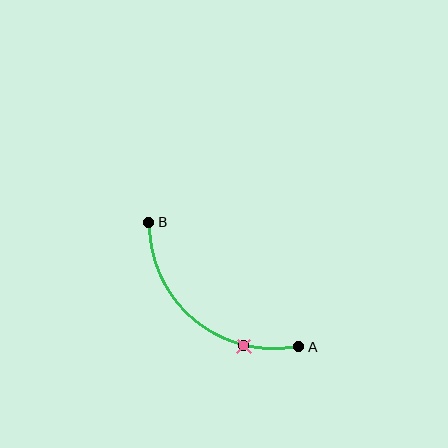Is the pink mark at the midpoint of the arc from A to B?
No. The pink mark lies on the arc but is closer to endpoint A. The arc midpoint would be at the point on the curve equidistant along the arc from both A and B.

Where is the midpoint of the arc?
The arc midpoint is the point on the curve farthest from the straight line joining A and B. It sits below and to the left of that line.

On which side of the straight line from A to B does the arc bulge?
The arc bulges below and to the left of the straight line connecting A and B.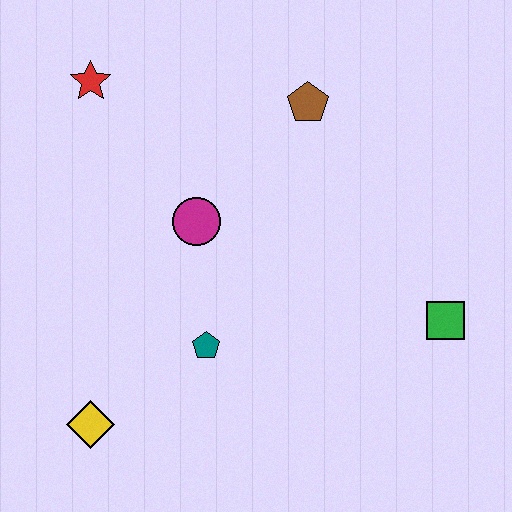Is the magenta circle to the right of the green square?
No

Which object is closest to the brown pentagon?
The magenta circle is closest to the brown pentagon.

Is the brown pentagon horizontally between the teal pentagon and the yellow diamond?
No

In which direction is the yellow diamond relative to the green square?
The yellow diamond is to the left of the green square.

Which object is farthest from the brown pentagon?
The yellow diamond is farthest from the brown pentagon.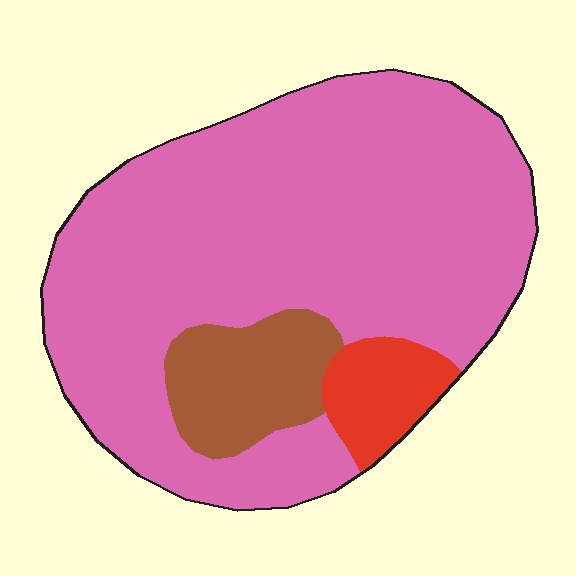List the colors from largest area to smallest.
From largest to smallest: pink, brown, red.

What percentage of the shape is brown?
Brown covers around 10% of the shape.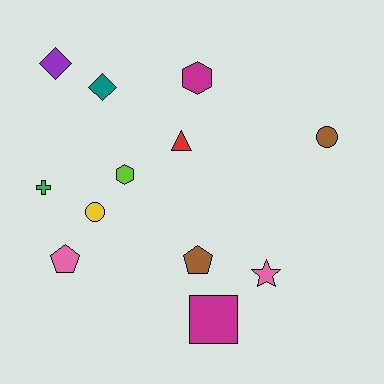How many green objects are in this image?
There is 1 green object.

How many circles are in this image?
There are 2 circles.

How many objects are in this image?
There are 12 objects.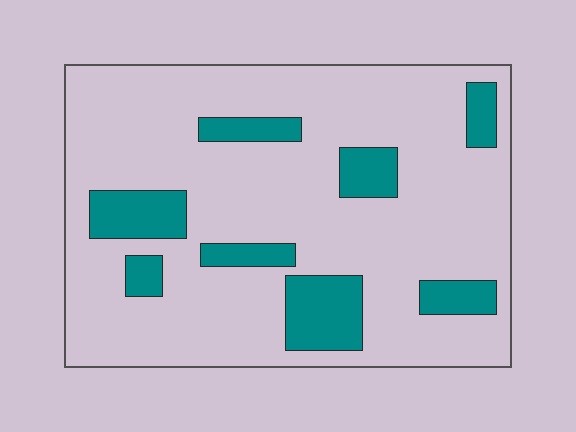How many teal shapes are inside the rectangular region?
8.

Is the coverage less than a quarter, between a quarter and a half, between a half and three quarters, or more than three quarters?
Less than a quarter.